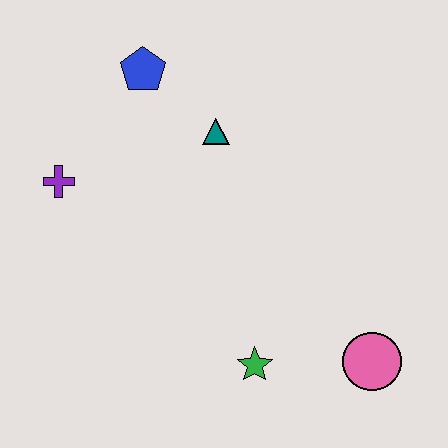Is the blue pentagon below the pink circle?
No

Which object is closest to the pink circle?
The green star is closest to the pink circle.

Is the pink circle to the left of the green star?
No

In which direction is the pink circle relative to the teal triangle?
The pink circle is below the teal triangle.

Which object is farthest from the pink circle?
The blue pentagon is farthest from the pink circle.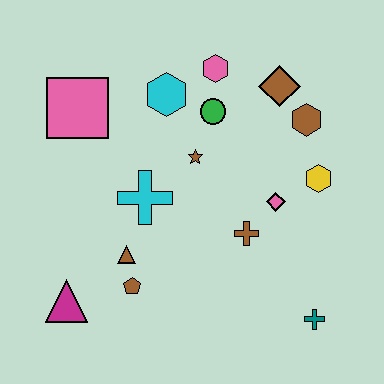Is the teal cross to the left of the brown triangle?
No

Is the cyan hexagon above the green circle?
Yes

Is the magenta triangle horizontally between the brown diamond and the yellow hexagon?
No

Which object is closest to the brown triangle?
The brown pentagon is closest to the brown triangle.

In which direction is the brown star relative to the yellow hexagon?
The brown star is to the left of the yellow hexagon.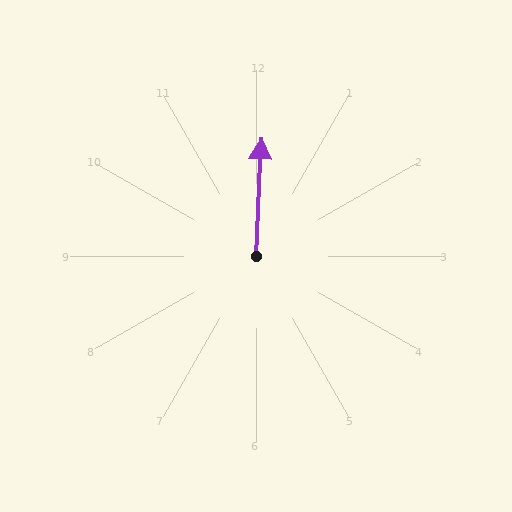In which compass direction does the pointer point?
North.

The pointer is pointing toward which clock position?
Roughly 12 o'clock.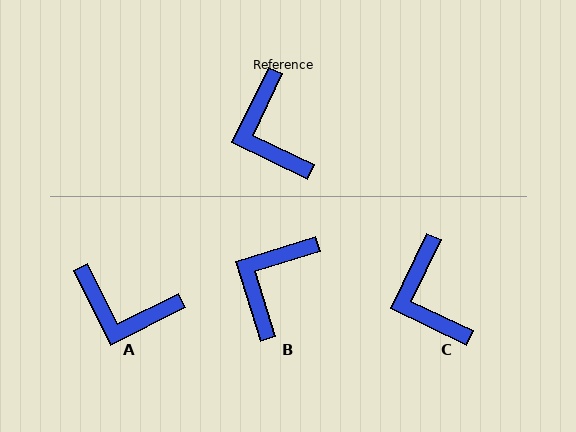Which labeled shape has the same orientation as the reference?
C.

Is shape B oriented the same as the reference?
No, it is off by about 47 degrees.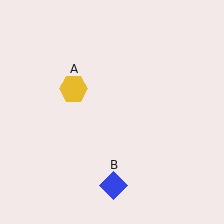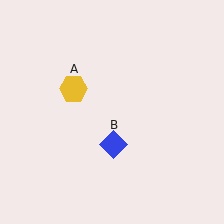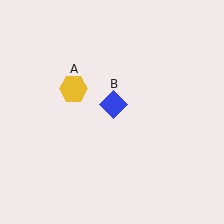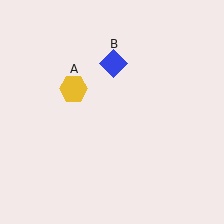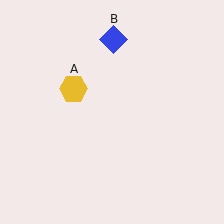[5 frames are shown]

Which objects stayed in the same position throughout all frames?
Yellow hexagon (object A) remained stationary.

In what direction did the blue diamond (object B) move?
The blue diamond (object B) moved up.